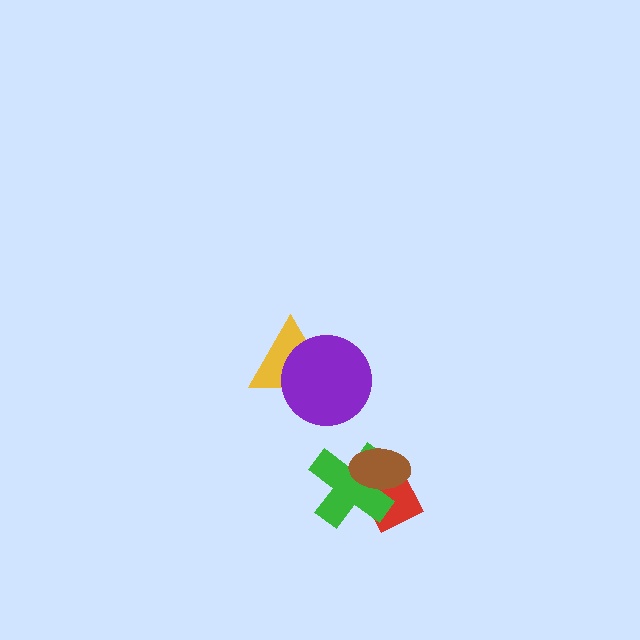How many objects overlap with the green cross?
2 objects overlap with the green cross.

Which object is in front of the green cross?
The brown ellipse is in front of the green cross.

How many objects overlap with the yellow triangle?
1 object overlaps with the yellow triangle.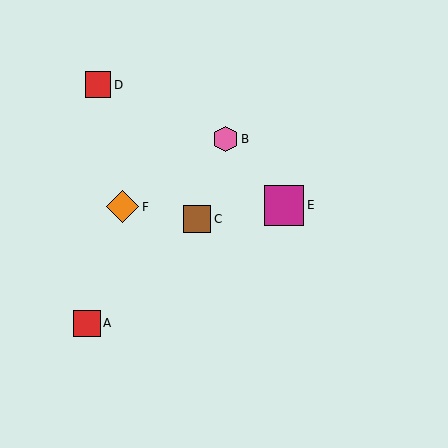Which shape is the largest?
The magenta square (labeled E) is the largest.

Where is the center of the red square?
The center of the red square is at (87, 323).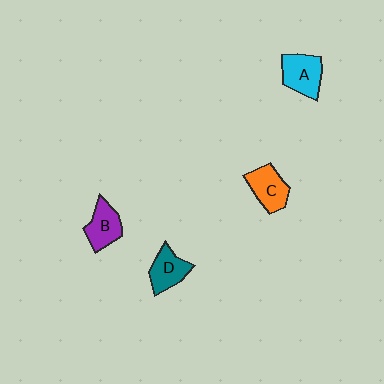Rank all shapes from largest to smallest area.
From largest to smallest: A (cyan), C (orange), B (purple), D (teal).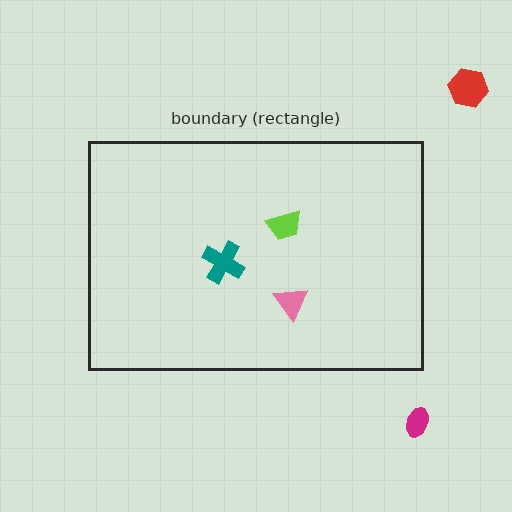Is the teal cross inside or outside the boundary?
Inside.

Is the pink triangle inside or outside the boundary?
Inside.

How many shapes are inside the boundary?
3 inside, 2 outside.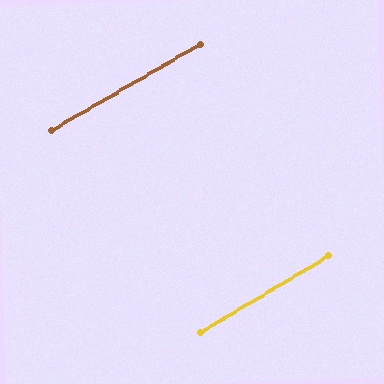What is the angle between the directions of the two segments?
Approximately 1 degree.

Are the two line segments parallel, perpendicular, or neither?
Parallel — their directions differ by only 0.6°.